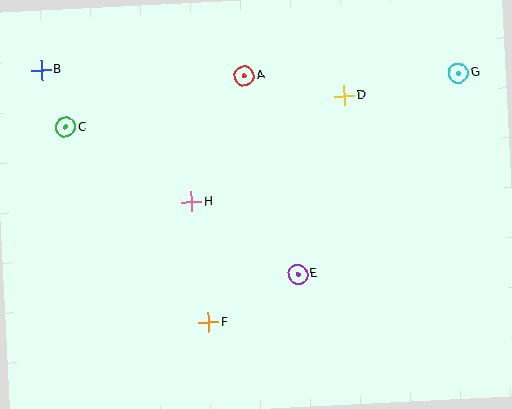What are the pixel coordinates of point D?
Point D is at (344, 96).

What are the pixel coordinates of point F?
Point F is at (208, 322).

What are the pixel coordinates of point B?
Point B is at (41, 70).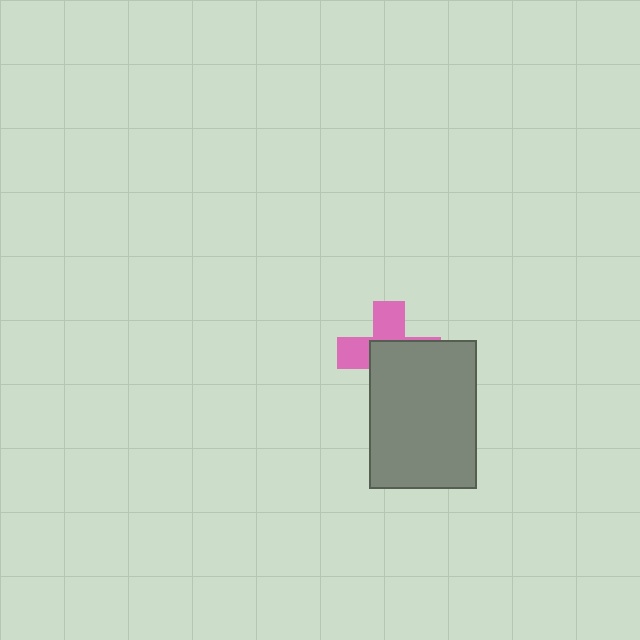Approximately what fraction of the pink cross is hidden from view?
Roughly 59% of the pink cross is hidden behind the gray rectangle.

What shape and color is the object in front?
The object in front is a gray rectangle.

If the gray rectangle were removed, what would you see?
You would see the complete pink cross.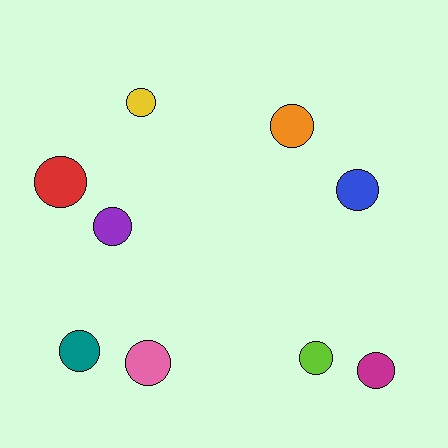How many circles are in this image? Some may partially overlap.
There are 9 circles.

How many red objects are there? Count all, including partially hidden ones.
There is 1 red object.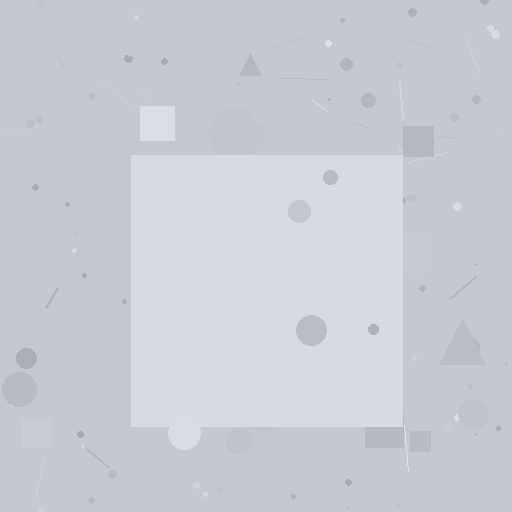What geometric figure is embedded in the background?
A square is embedded in the background.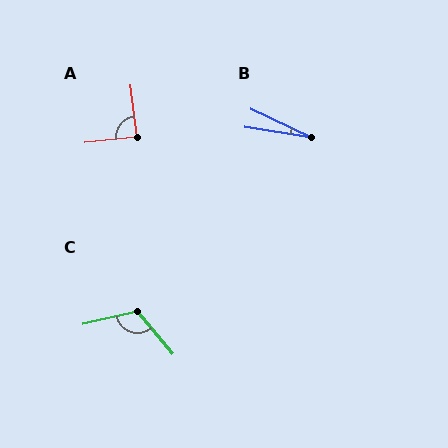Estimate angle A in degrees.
Approximately 89 degrees.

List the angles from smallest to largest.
B (16°), A (89°), C (117°).